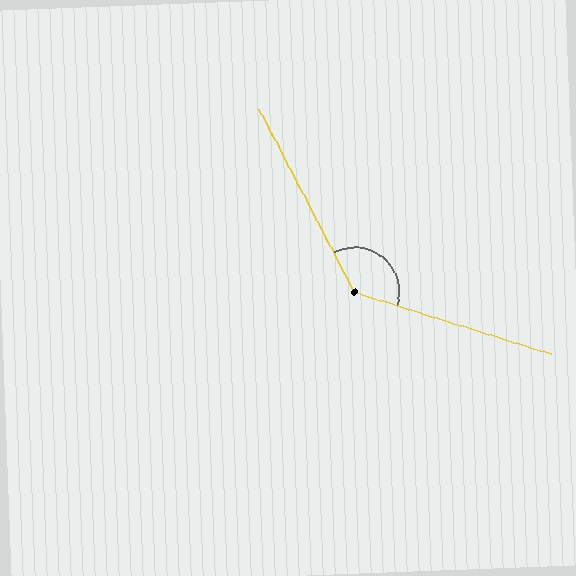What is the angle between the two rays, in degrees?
Approximately 135 degrees.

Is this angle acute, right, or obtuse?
It is obtuse.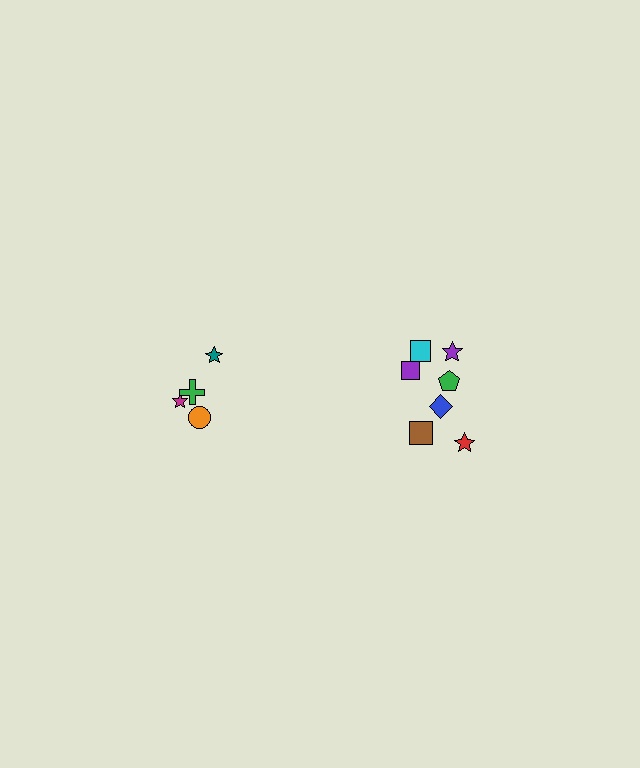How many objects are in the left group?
There are 4 objects.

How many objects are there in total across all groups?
There are 11 objects.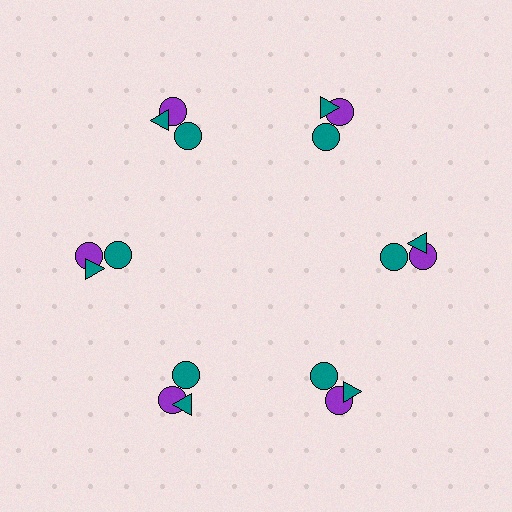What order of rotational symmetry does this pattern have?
This pattern has 6-fold rotational symmetry.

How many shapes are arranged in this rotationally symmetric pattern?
There are 18 shapes, arranged in 6 groups of 3.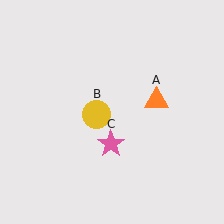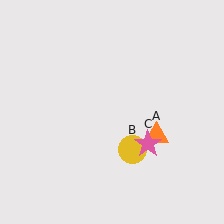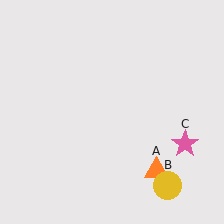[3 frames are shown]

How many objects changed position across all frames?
3 objects changed position: orange triangle (object A), yellow circle (object B), pink star (object C).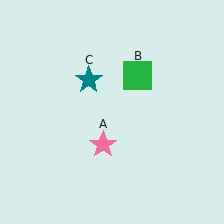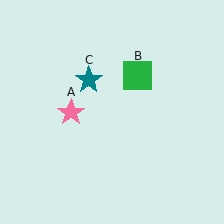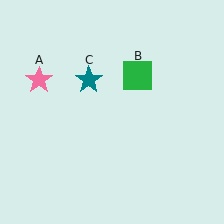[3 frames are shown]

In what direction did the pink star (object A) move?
The pink star (object A) moved up and to the left.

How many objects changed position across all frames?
1 object changed position: pink star (object A).